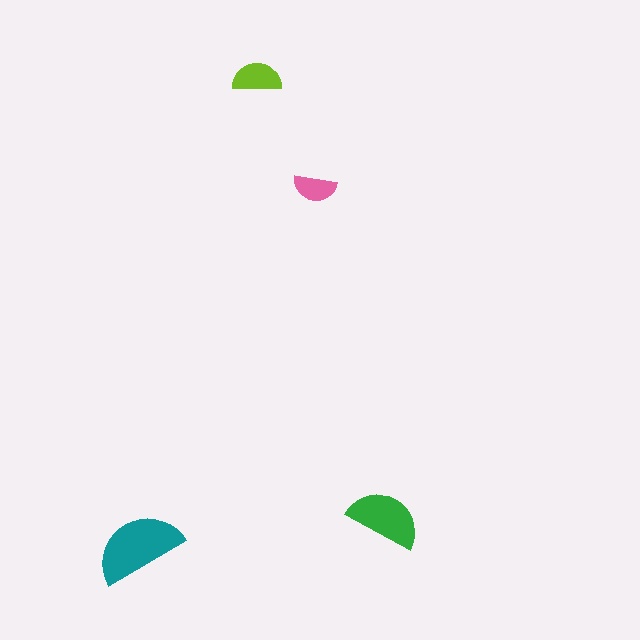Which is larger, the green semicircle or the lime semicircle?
The green one.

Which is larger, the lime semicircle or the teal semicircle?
The teal one.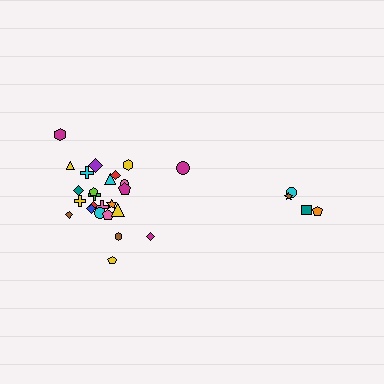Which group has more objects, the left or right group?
The left group.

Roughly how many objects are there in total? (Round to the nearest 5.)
Roughly 30 objects in total.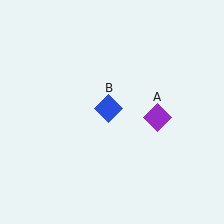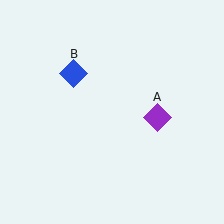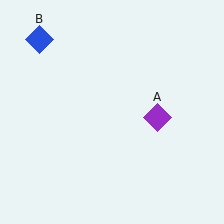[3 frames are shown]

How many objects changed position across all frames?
1 object changed position: blue diamond (object B).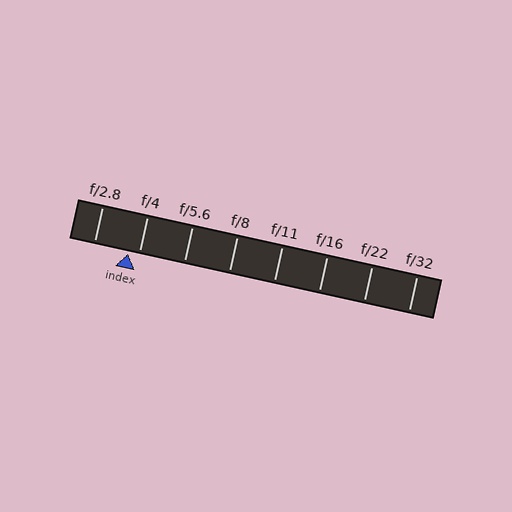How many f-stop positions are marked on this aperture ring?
There are 8 f-stop positions marked.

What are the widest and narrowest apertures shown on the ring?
The widest aperture shown is f/2.8 and the narrowest is f/32.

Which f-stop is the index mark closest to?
The index mark is closest to f/4.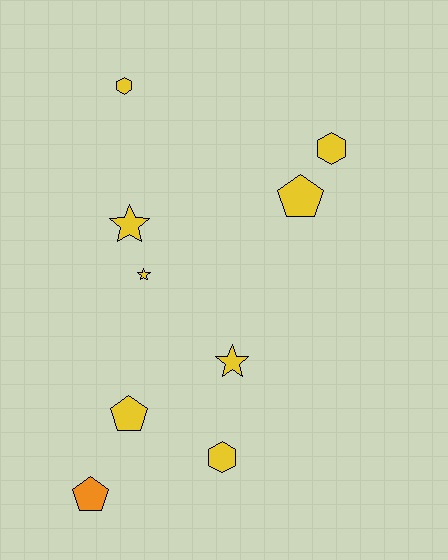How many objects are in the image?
There are 9 objects.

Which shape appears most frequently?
Star, with 3 objects.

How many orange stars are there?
There are no orange stars.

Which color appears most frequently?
Yellow, with 8 objects.